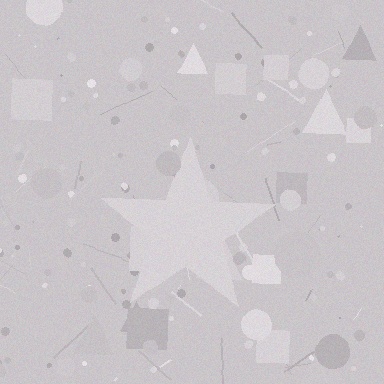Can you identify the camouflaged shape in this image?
The camouflaged shape is a star.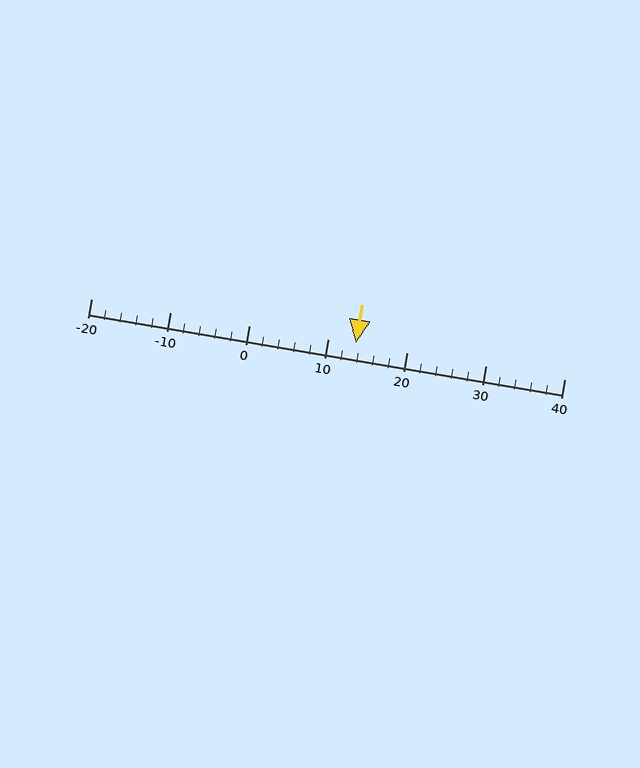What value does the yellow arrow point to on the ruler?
The yellow arrow points to approximately 14.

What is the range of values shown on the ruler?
The ruler shows values from -20 to 40.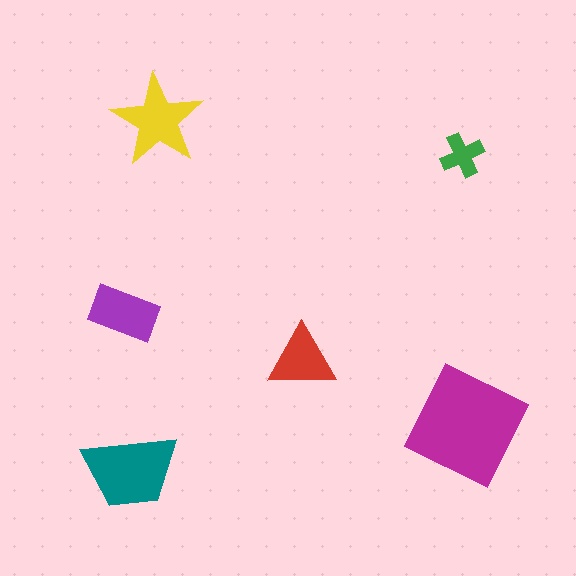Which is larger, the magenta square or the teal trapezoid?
The magenta square.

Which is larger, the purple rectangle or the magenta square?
The magenta square.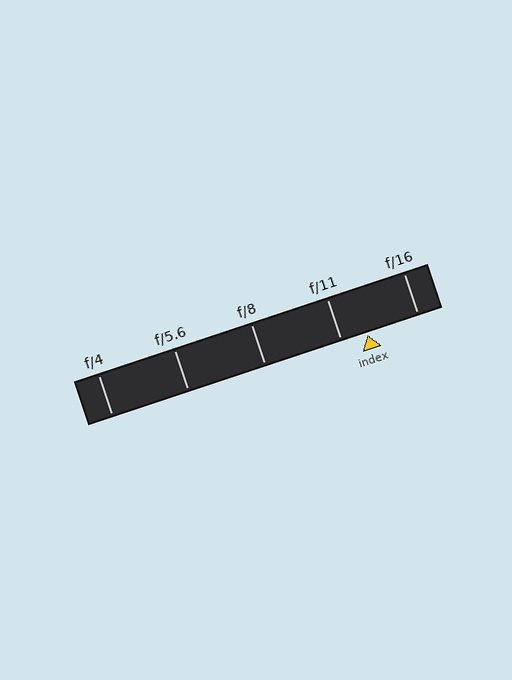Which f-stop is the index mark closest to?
The index mark is closest to f/11.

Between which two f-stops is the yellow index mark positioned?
The index mark is between f/11 and f/16.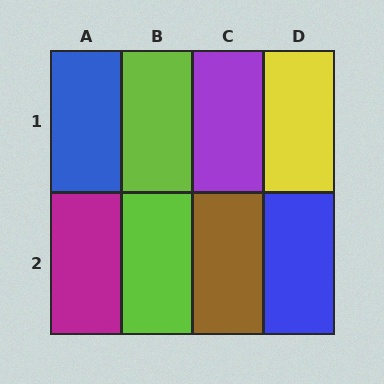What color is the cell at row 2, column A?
Magenta.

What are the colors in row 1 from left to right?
Blue, lime, purple, yellow.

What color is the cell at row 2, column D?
Blue.